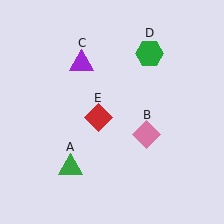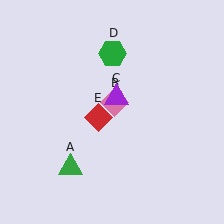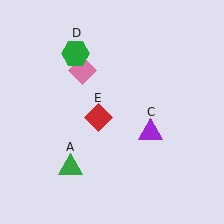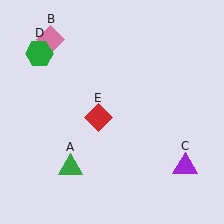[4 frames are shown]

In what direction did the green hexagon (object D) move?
The green hexagon (object D) moved left.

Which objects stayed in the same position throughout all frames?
Green triangle (object A) and red diamond (object E) remained stationary.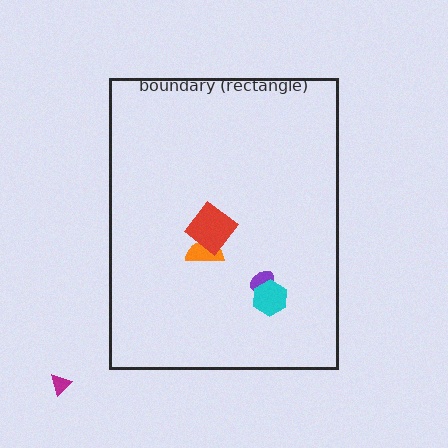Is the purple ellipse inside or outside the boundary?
Inside.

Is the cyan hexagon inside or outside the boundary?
Inside.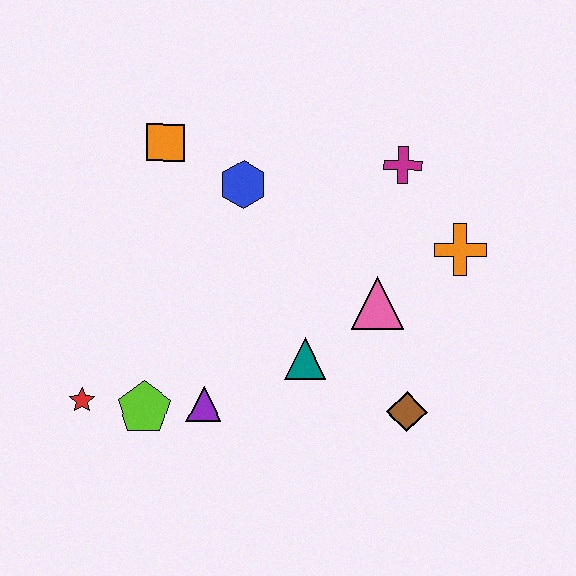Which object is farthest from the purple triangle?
The magenta cross is farthest from the purple triangle.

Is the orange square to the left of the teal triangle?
Yes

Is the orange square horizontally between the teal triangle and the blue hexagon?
No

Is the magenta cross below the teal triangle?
No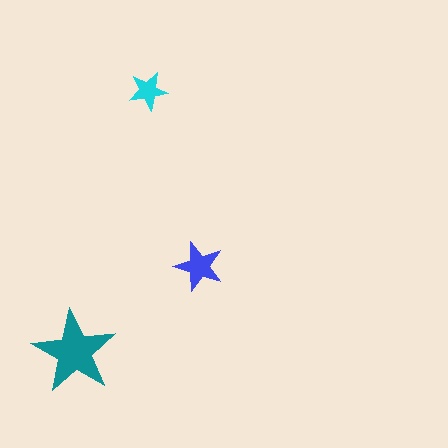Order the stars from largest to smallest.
the teal one, the blue one, the cyan one.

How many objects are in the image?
There are 3 objects in the image.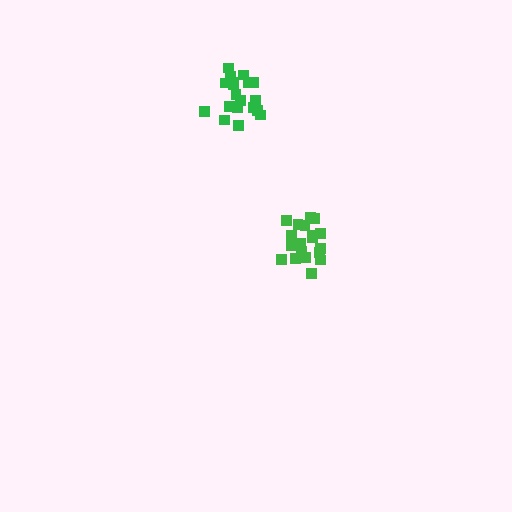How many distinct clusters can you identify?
There are 2 distinct clusters.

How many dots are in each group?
Group 1: 19 dots, Group 2: 19 dots (38 total).